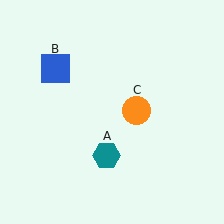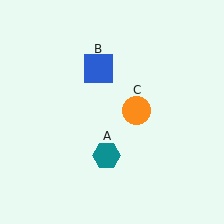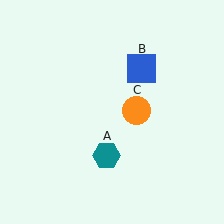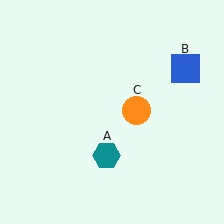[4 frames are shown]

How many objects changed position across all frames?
1 object changed position: blue square (object B).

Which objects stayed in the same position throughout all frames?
Teal hexagon (object A) and orange circle (object C) remained stationary.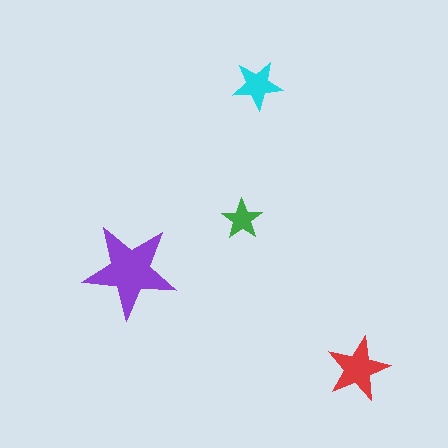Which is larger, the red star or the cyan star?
The red one.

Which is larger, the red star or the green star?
The red one.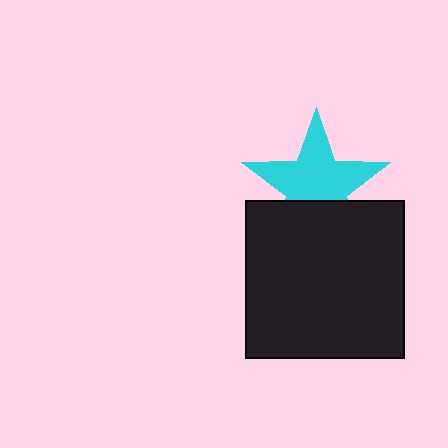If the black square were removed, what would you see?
You would see the complete cyan star.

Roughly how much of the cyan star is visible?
Most of it is visible (roughly 67%).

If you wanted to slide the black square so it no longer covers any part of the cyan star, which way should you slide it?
Slide it down — that is the most direct way to separate the two shapes.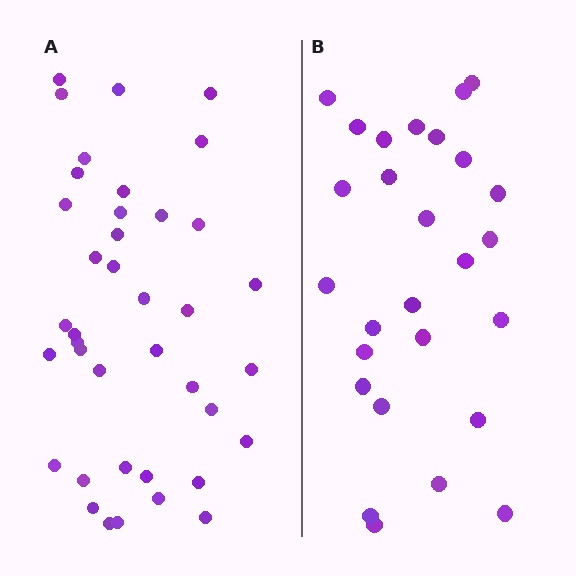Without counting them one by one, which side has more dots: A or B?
Region A (the left region) has more dots.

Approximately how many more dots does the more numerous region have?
Region A has roughly 12 or so more dots than region B.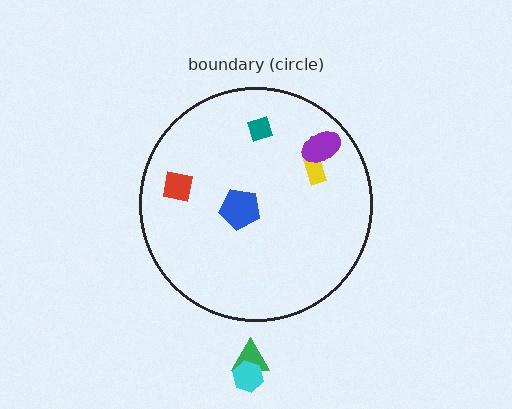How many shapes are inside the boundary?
5 inside, 2 outside.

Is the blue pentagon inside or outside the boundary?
Inside.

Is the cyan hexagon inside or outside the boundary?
Outside.